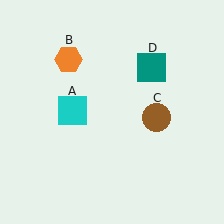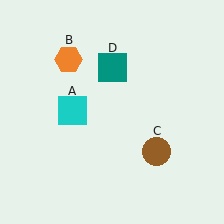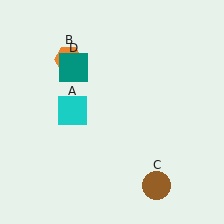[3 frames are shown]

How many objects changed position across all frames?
2 objects changed position: brown circle (object C), teal square (object D).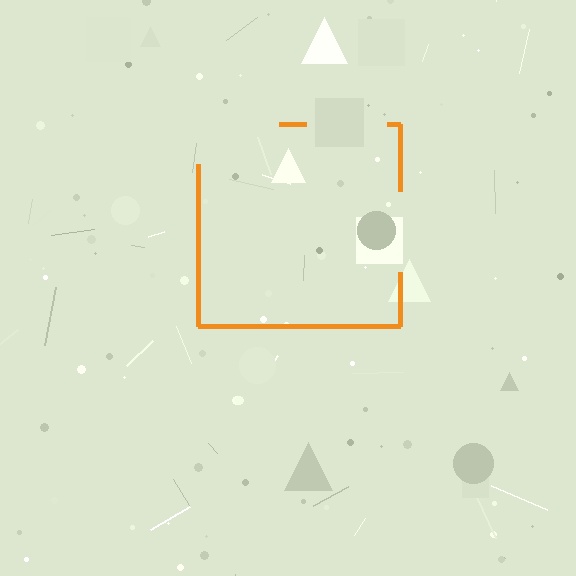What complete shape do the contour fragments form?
The contour fragments form a square.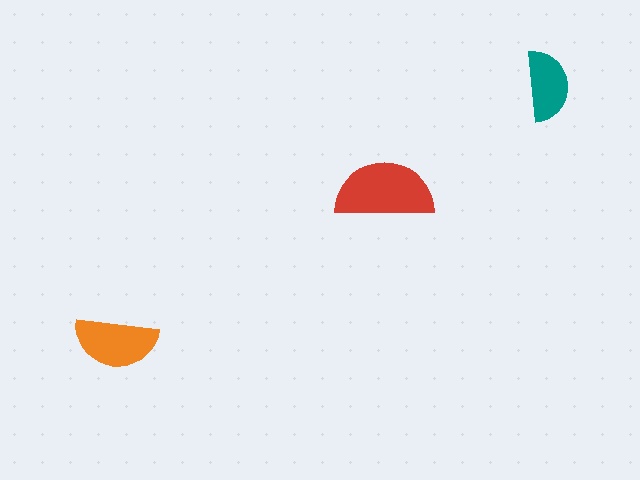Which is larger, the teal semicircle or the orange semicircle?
The orange one.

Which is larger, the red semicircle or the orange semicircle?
The red one.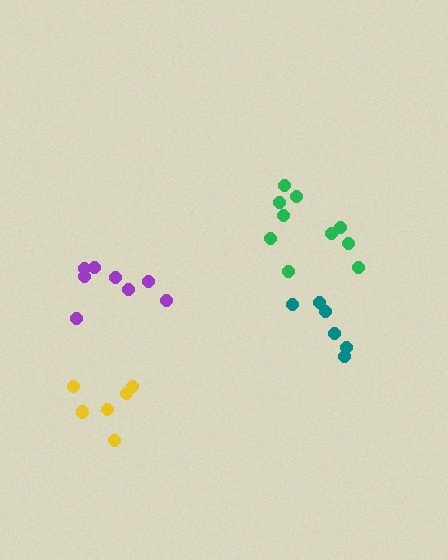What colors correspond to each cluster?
The clusters are colored: green, purple, yellow, teal.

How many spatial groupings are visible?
There are 4 spatial groupings.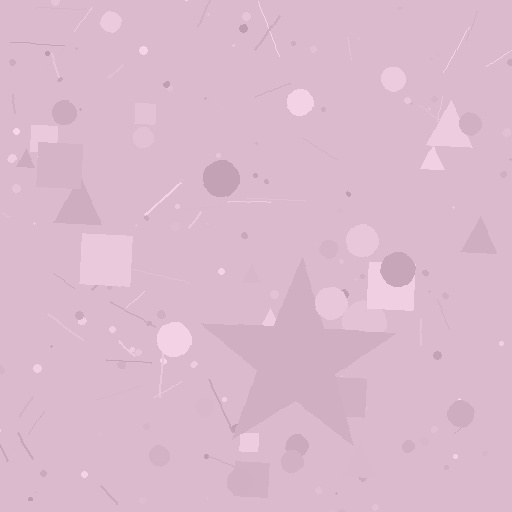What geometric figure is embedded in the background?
A star is embedded in the background.